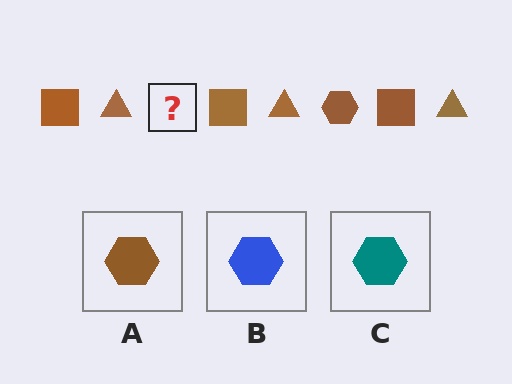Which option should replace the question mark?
Option A.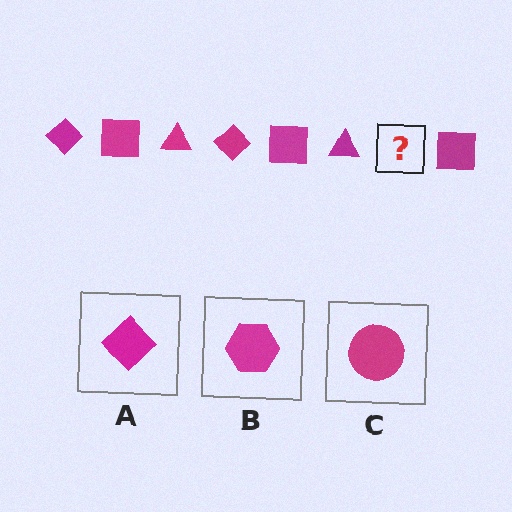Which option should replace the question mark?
Option A.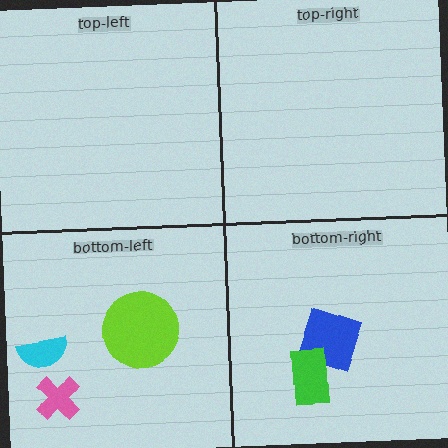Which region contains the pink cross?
The bottom-left region.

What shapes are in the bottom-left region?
The lime circle, the cyan semicircle, the pink cross.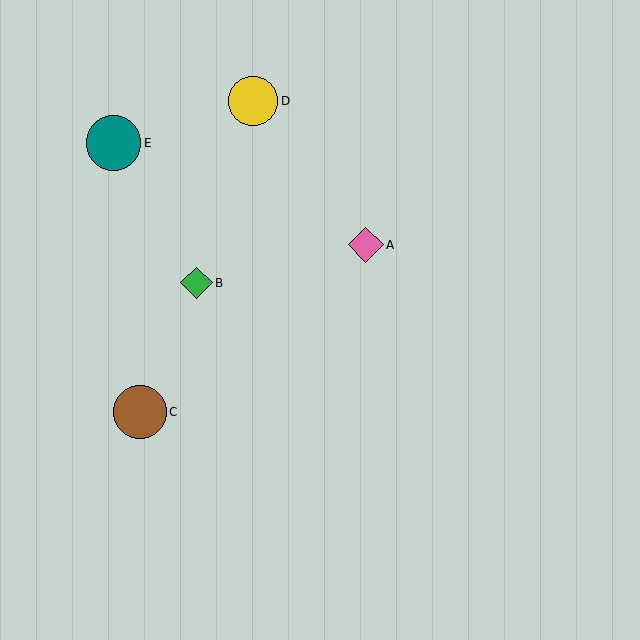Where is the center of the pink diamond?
The center of the pink diamond is at (366, 245).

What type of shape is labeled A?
Shape A is a pink diamond.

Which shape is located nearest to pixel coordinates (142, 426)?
The brown circle (labeled C) at (140, 412) is nearest to that location.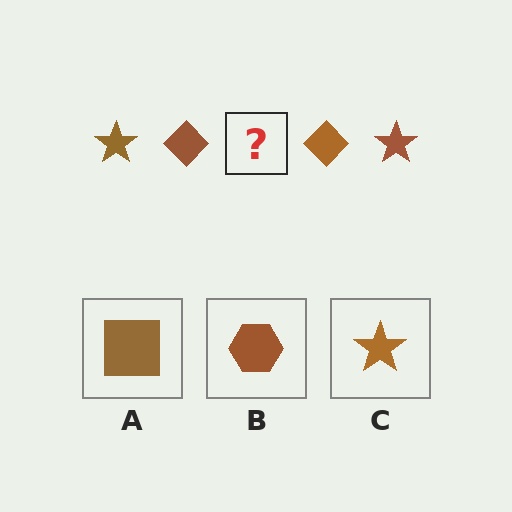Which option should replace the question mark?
Option C.